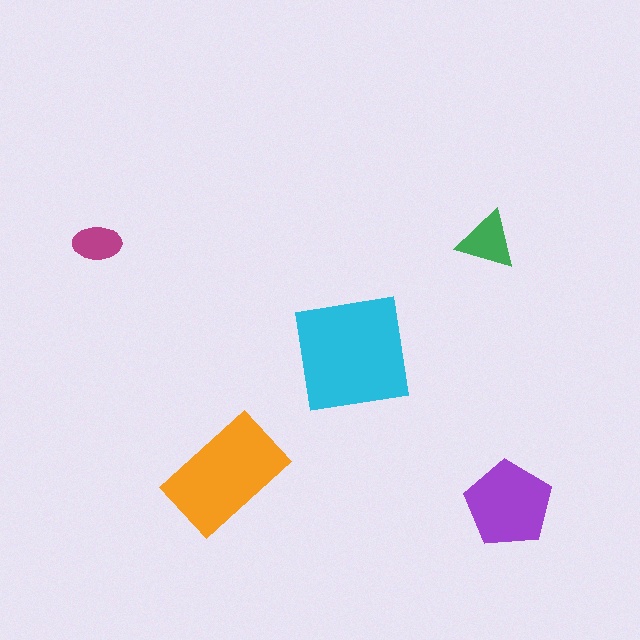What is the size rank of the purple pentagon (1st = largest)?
3rd.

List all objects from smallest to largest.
The magenta ellipse, the green triangle, the purple pentagon, the orange rectangle, the cyan square.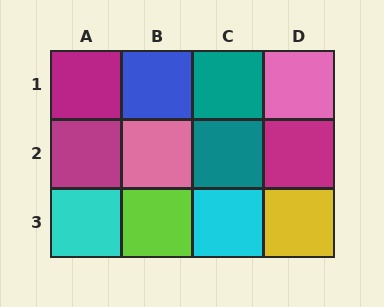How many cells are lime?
1 cell is lime.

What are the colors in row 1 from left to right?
Magenta, blue, teal, pink.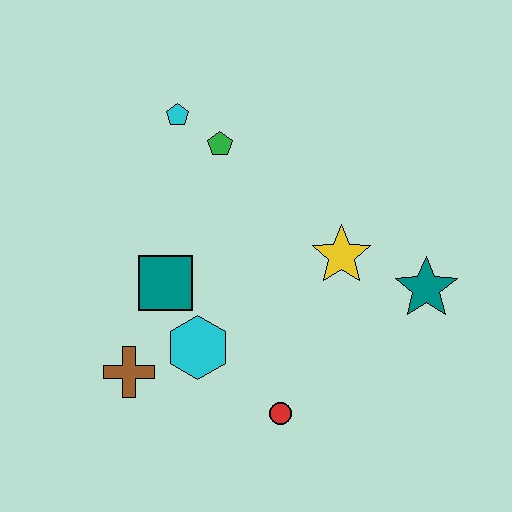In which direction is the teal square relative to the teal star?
The teal square is to the left of the teal star.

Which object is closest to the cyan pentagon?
The green pentagon is closest to the cyan pentagon.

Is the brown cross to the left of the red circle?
Yes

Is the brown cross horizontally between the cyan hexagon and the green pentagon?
No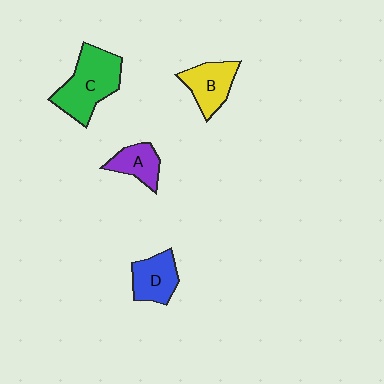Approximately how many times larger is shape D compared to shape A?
Approximately 1.2 times.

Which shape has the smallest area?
Shape A (purple).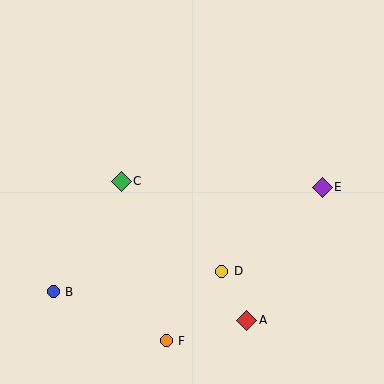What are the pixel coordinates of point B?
Point B is at (53, 292).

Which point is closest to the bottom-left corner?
Point B is closest to the bottom-left corner.